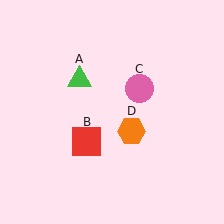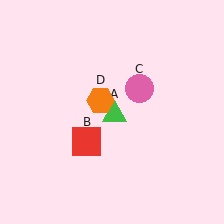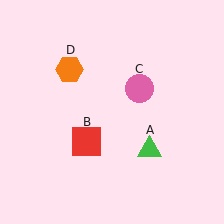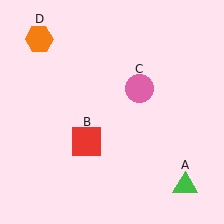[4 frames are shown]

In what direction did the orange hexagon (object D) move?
The orange hexagon (object D) moved up and to the left.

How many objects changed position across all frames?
2 objects changed position: green triangle (object A), orange hexagon (object D).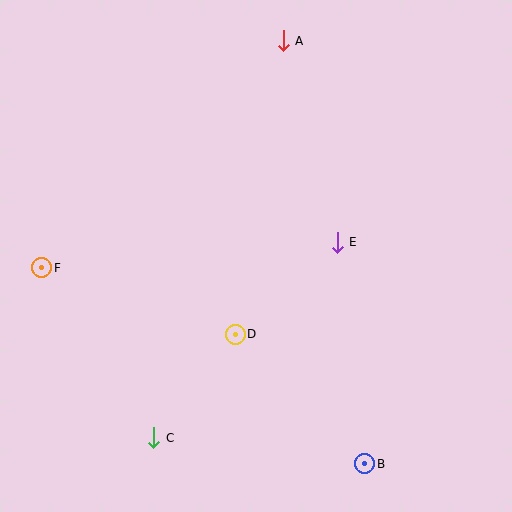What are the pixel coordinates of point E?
Point E is at (337, 242).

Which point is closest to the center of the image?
Point D at (235, 334) is closest to the center.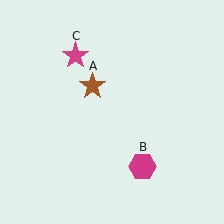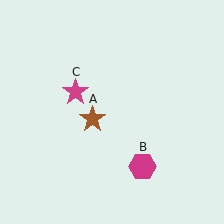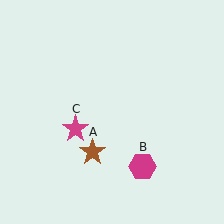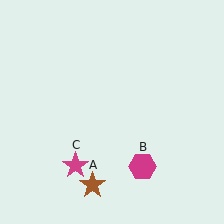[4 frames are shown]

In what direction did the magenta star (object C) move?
The magenta star (object C) moved down.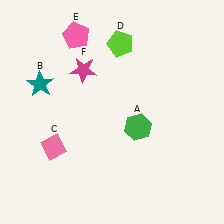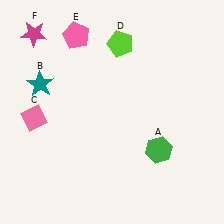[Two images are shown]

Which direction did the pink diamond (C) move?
The pink diamond (C) moved up.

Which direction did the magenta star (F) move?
The magenta star (F) moved left.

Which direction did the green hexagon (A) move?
The green hexagon (A) moved down.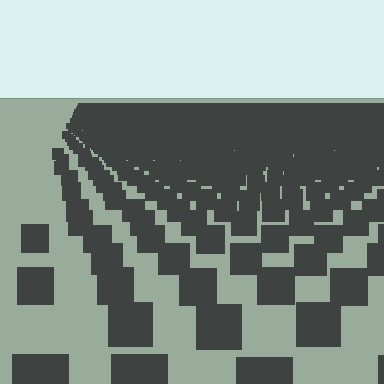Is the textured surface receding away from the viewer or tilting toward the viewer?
The surface is receding away from the viewer. Texture elements get smaller and denser toward the top.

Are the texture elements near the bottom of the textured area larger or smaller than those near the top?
Larger. Near the bottom, elements are closer to the viewer and appear at a bigger on-screen size.